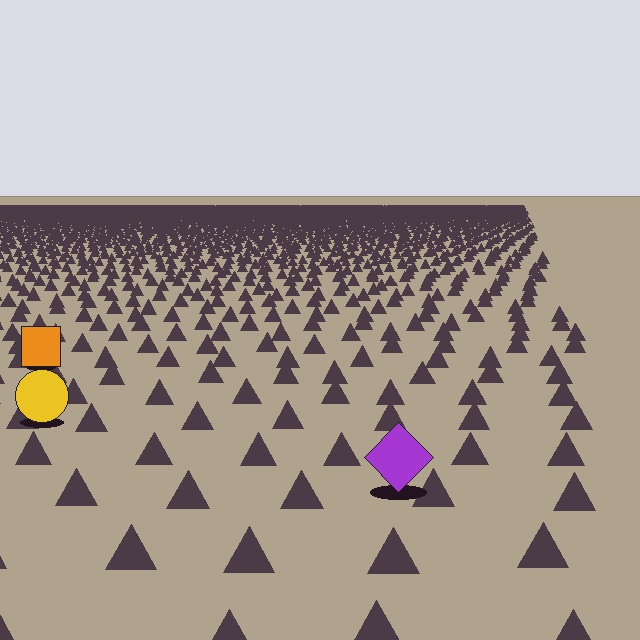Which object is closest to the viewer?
The purple diamond is closest. The texture marks near it are larger and more spread out.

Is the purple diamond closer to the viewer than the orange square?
Yes. The purple diamond is closer — you can tell from the texture gradient: the ground texture is coarser near it.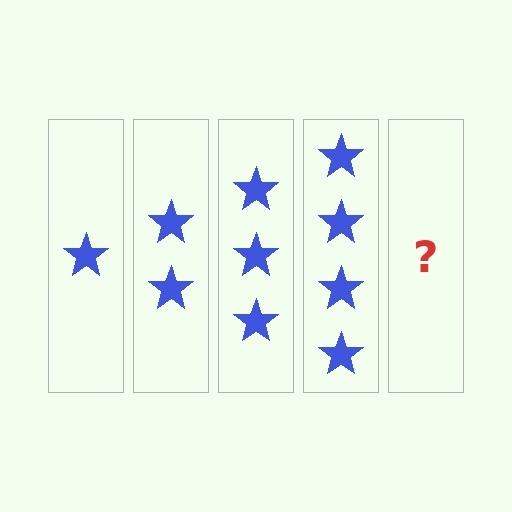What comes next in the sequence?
The next element should be 5 stars.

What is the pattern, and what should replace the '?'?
The pattern is that each step adds one more star. The '?' should be 5 stars.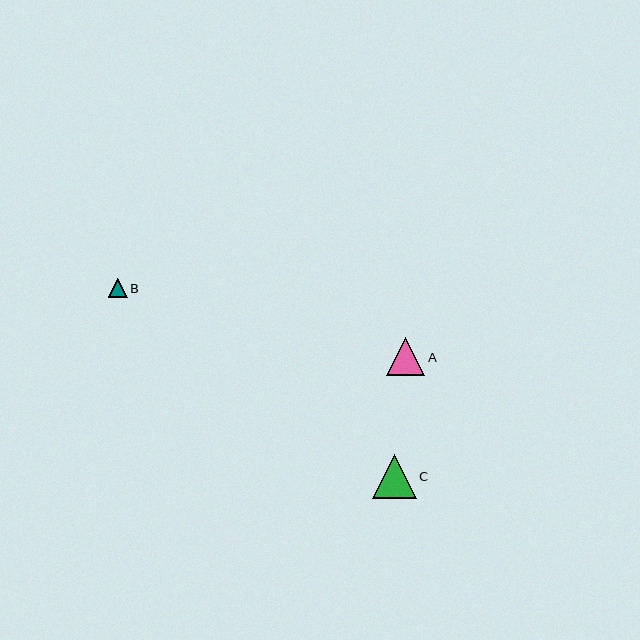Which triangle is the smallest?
Triangle B is the smallest with a size of approximately 19 pixels.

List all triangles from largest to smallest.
From largest to smallest: C, A, B.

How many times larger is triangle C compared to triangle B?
Triangle C is approximately 2.3 times the size of triangle B.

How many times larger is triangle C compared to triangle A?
Triangle C is approximately 1.2 times the size of triangle A.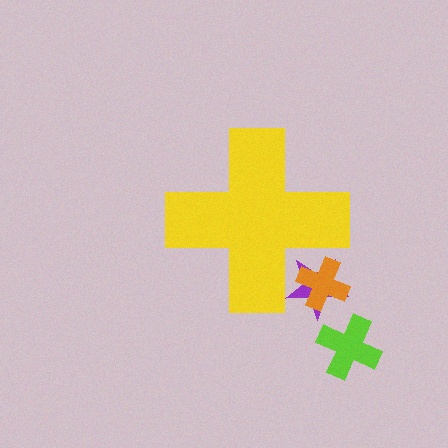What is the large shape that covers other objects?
A yellow cross.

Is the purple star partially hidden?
Yes, the purple star is partially hidden behind the yellow cross.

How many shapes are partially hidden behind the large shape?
2 shapes are partially hidden.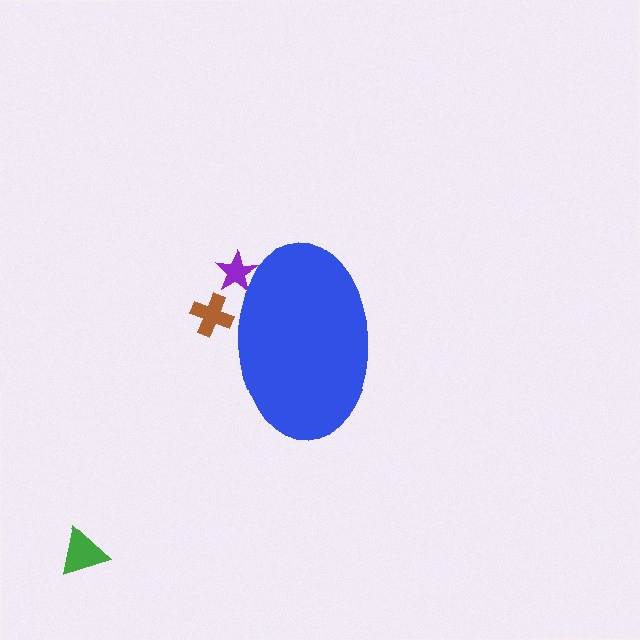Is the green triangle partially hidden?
No, the green triangle is fully visible.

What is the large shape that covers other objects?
A blue ellipse.